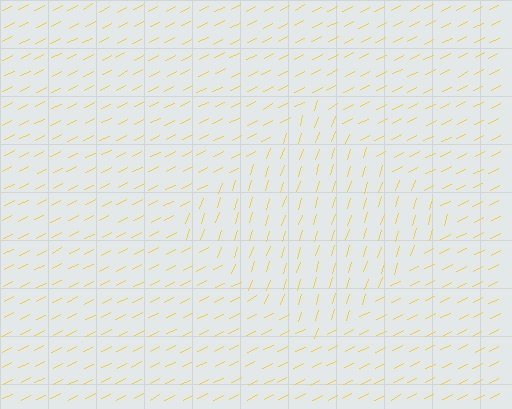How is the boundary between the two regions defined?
The boundary is defined purely by a change in line orientation (approximately 45 degrees difference). All lines are the same color and thickness.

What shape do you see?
I see a diamond.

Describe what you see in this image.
The image is filled with small yellow line segments. A diamond region in the image has lines oriented differently from the surrounding lines, creating a visible texture boundary.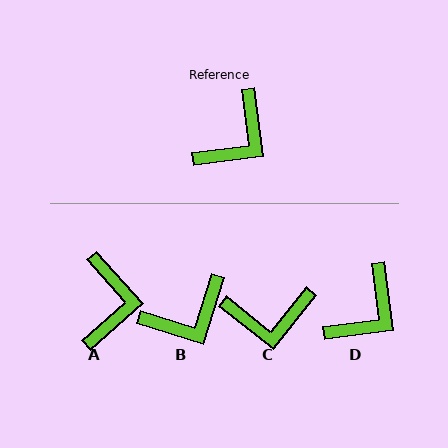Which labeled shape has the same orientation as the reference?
D.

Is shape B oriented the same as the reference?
No, it is off by about 25 degrees.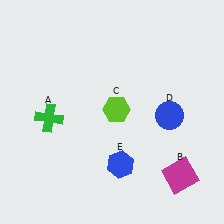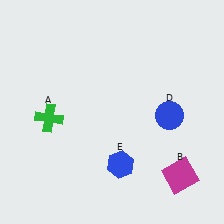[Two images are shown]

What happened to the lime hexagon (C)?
The lime hexagon (C) was removed in Image 2. It was in the top-right area of Image 1.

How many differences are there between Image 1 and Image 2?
There is 1 difference between the two images.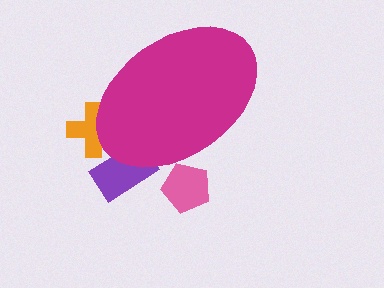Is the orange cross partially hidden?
Yes, the orange cross is partially hidden behind the magenta ellipse.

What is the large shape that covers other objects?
A magenta ellipse.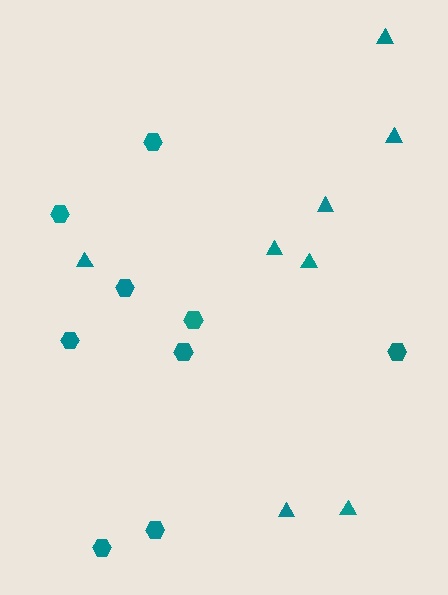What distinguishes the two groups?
There are 2 groups: one group of triangles (8) and one group of hexagons (9).